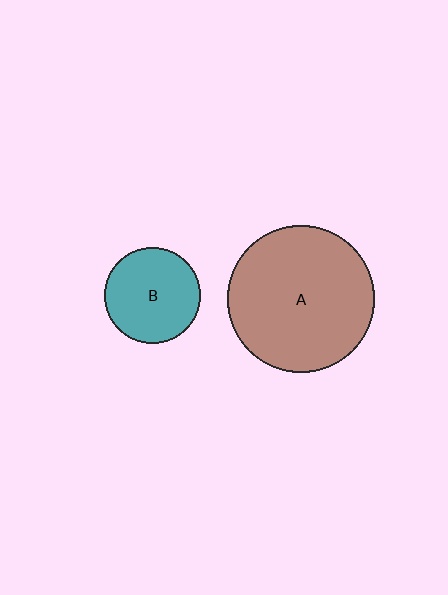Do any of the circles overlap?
No, none of the circles overlap.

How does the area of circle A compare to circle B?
Approximately 2.3 times.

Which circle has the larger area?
Circle A (brown).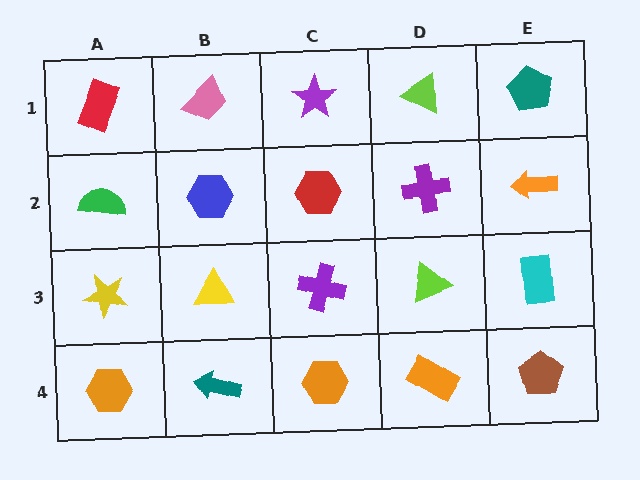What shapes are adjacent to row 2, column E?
A teal pentagon (row 1, column E), a cyan rectangle (row 3, column E), a purple cross (row 2, column D).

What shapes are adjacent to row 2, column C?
A purple star (row 1, column C), a purple cross (row 3, column C), a blue hexagon (row 2, column B), a purple cross (row 2, column D).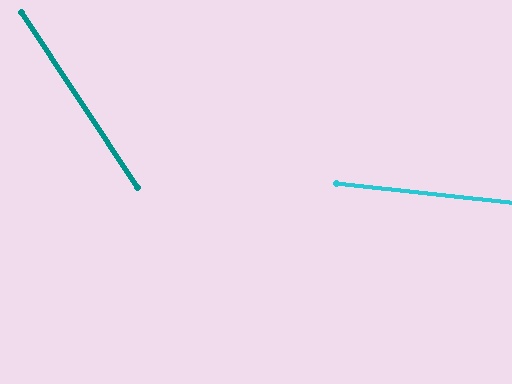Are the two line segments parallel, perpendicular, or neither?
Neither parallel nor perpendicular — they differ by about 50°.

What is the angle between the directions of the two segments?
Approximately 50 degrees.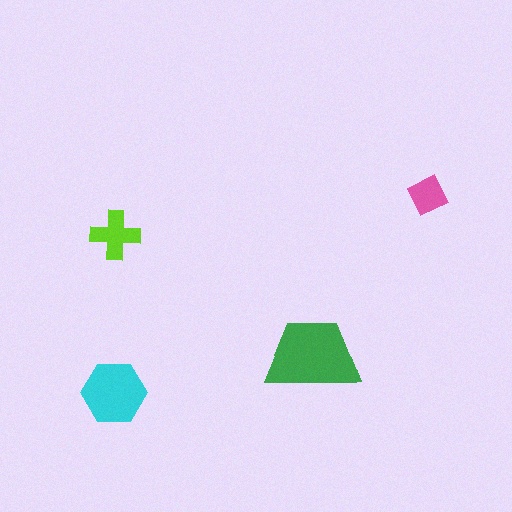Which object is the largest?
The green trapezoid.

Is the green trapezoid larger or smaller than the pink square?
Larger.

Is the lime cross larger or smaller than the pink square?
Larger.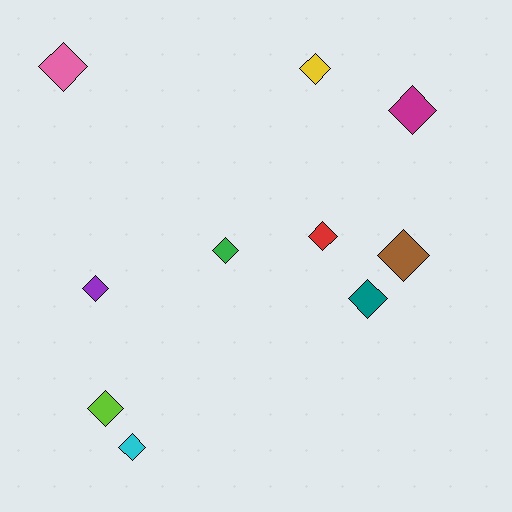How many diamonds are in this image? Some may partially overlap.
There are 10 diamonds.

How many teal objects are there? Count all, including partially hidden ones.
There is 1 teal object.